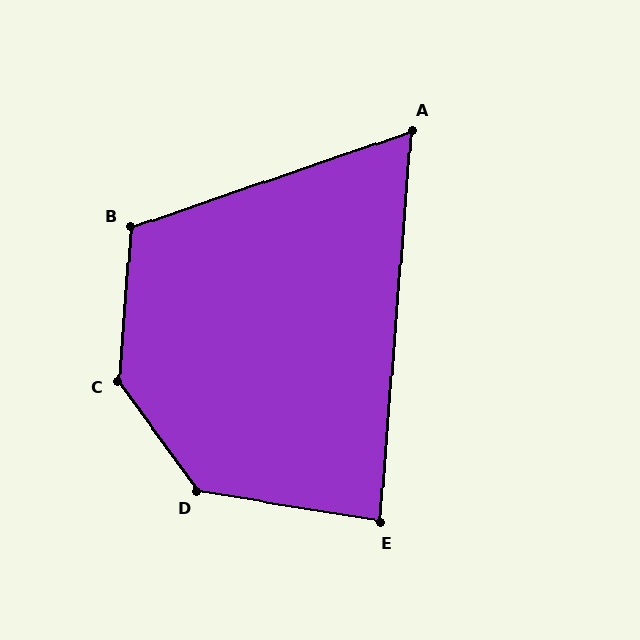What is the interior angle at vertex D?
Approximately 135 degrees (obtuse).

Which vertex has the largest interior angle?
C, at approximately 140 degrees.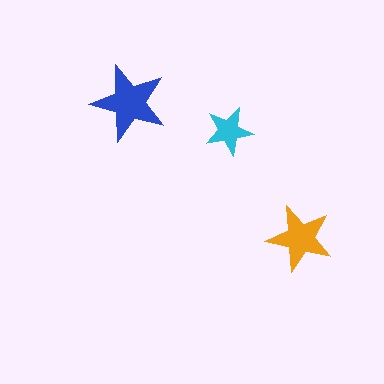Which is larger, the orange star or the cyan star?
The orange one.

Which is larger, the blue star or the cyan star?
The blue one.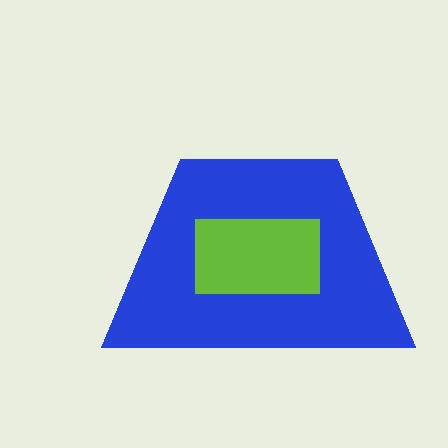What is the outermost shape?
The blue trapezoid.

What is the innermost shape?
The lime rectangle.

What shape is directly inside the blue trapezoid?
The lime rectangle.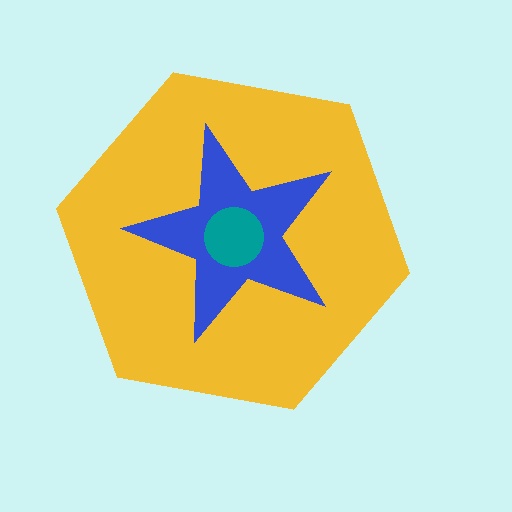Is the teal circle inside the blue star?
Yes.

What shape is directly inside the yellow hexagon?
The blue star.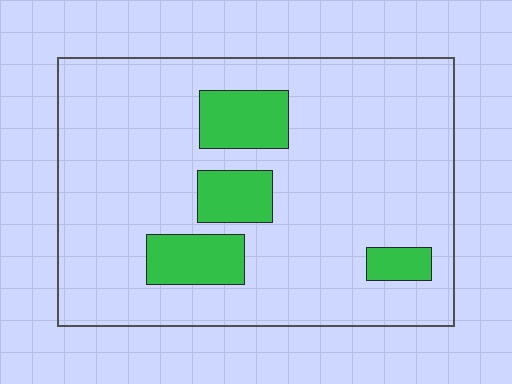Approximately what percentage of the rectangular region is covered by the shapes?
Approximately 15%.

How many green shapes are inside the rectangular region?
4.